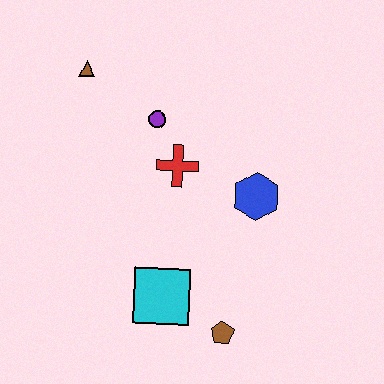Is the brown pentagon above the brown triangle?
No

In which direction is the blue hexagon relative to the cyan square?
The blue hexagon is above the cyan square.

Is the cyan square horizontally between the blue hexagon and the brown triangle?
Yes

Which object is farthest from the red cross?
The brown pentagon is farthest from the red cross.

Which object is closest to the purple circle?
The red cross is closest to the purple circle.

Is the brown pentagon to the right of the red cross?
Yes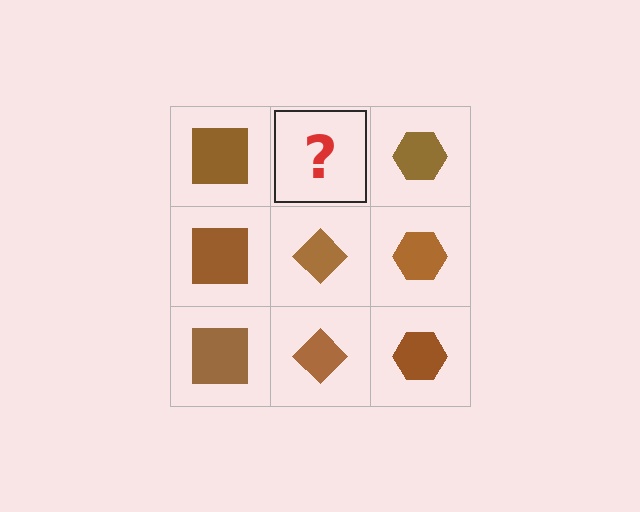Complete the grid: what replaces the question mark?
The question mark should be replaced with a brown diamond.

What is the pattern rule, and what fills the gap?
The rule is that each column has a consistent shape. The gap should be filled with a brown diamond.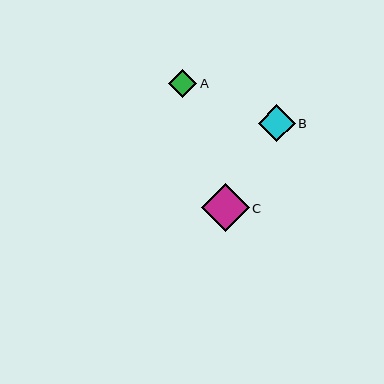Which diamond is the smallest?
Diamond A is the smallest with a size of approximately 28 pixels.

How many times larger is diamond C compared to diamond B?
Diamond C is approximately 1.3 times the size of diamond B.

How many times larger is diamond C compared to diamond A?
Diamond C is approximately 1.7 times the size of diamond A.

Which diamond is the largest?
Diamond C is the largest with a size of approximately 48 pixels.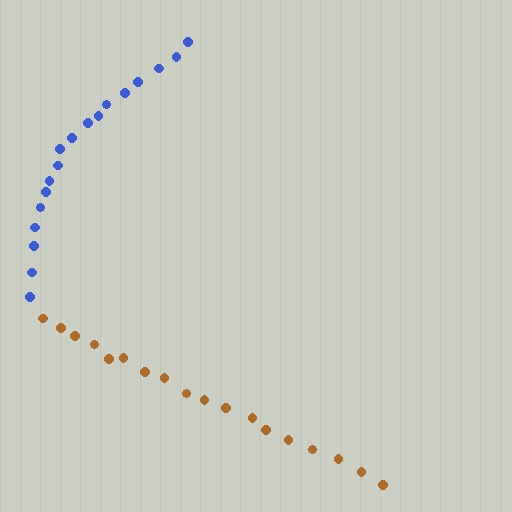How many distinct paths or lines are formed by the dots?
There are 2 distinct paths.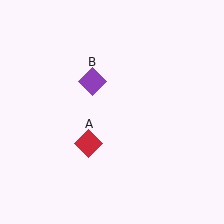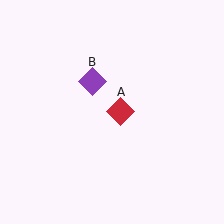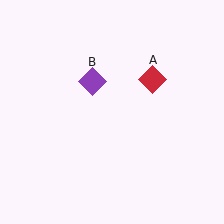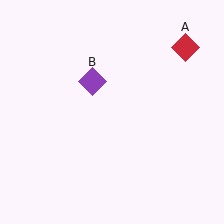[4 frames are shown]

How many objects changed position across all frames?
1 object changed position: red diamond (object A).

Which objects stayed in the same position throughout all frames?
Purple diamond (object B) remained stationary.